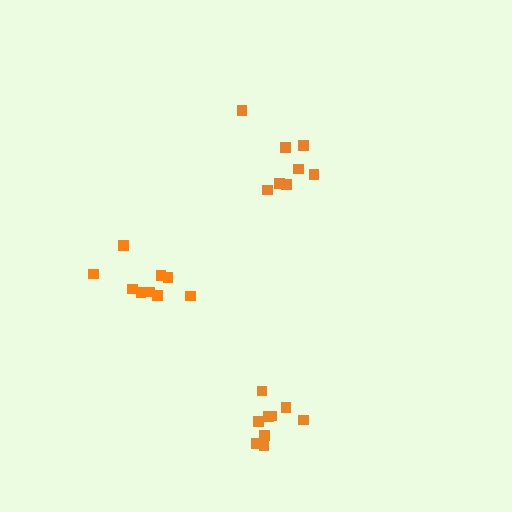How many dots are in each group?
Group 1: 8 dots, Group 2: 9 dots, Group 3: 9 dots (26 total).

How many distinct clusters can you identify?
There are 3 distinct clusters.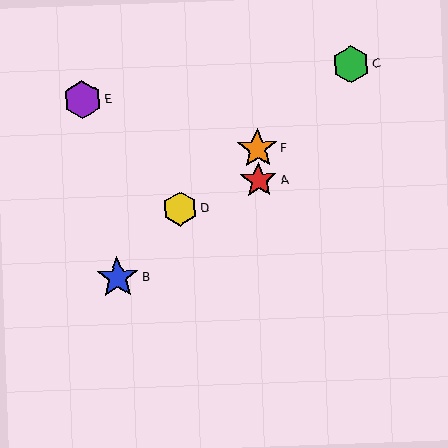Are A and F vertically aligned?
Yes, both are at x≈259.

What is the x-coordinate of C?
Object C is at x≈351.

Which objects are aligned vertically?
Objects A, F are aligned vertically.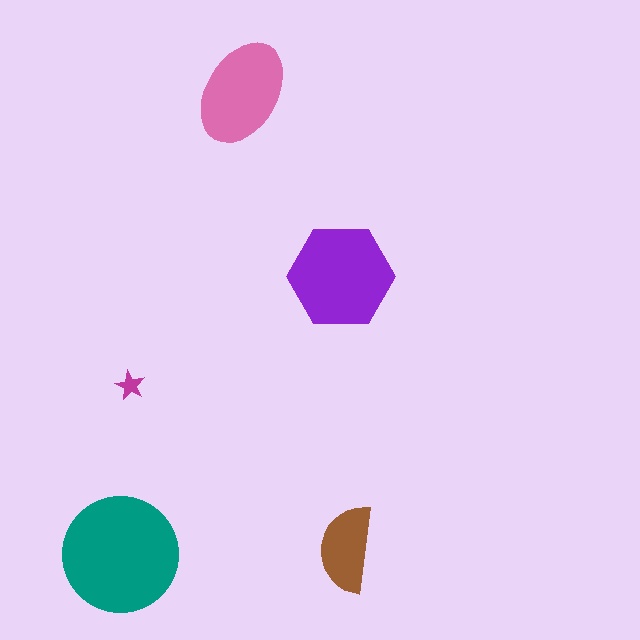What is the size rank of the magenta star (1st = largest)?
5th.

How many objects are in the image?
There are 5 objects in the image.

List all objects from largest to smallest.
The teal circle, the purple hexagon, the pink ellipse, the brown semicircle, the magenta star.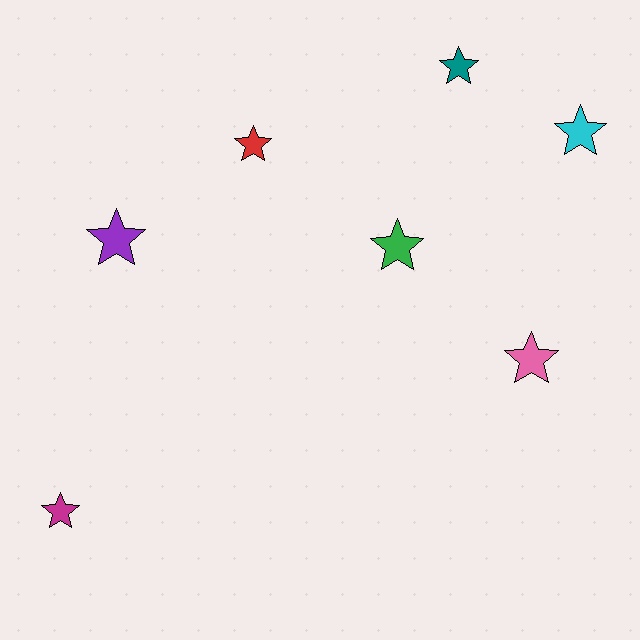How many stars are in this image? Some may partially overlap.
There are 7 stars.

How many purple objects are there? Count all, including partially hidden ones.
There is 1 purple object.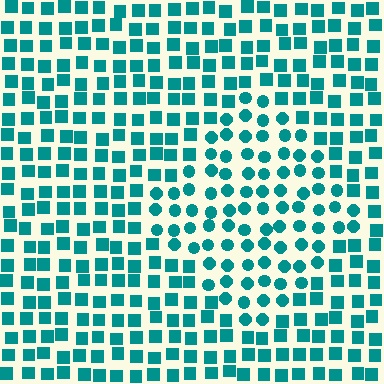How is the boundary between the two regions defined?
The boundary is defined by a change in element shape: circles inside vs. squares outside. All elements share the same color and spacing.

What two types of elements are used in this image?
The image uses circles inside the diamond region and squares outside it.